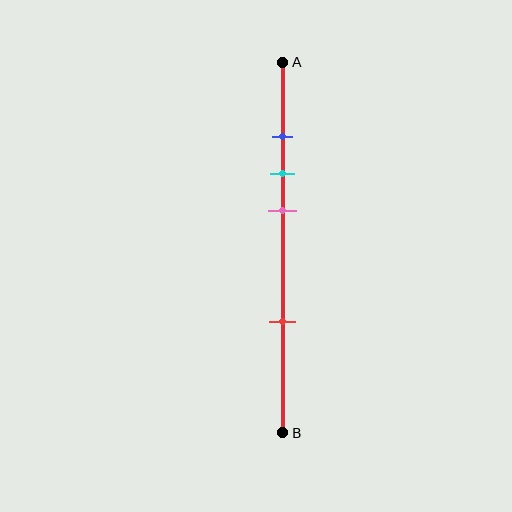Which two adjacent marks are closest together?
The blue and cyan marks are the closest adjacent pair.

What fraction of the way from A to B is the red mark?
The red mark is approximately 70% (0.7) of the way from A to B.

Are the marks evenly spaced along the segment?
No, the marks are not evenly spaced.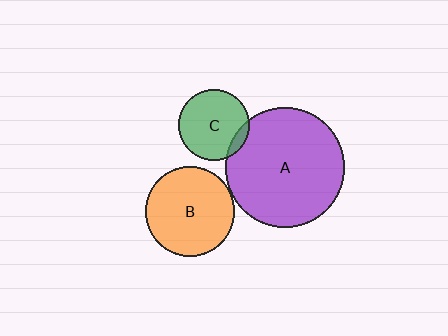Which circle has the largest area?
Circle A (purple).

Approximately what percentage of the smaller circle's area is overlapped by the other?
Approximately 5%.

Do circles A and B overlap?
Yes.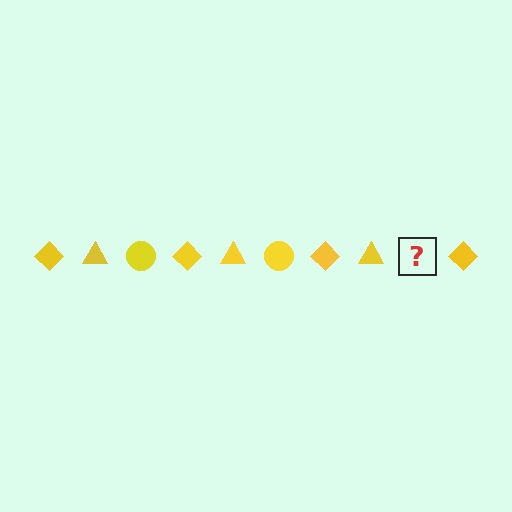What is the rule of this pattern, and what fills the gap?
The rule is that the pattern cycles through diamond, triangle, circle shapes in yellow. The gap should be filled with a yellow circle.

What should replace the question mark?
The question mark should be replaced with a yellow circle.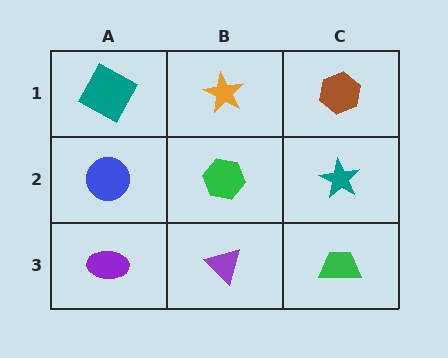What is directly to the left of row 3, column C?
A purple triangle.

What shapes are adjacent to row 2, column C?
A brown hexagon (row 1, column C), a green trapezoid (row 3, column C), a green hexagon (row 2, column B).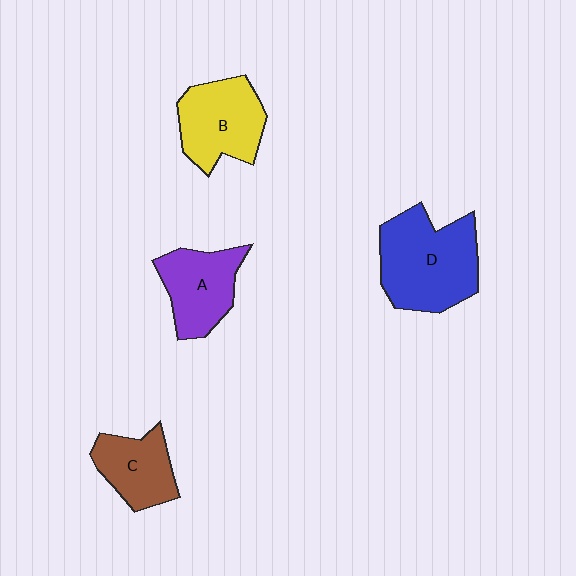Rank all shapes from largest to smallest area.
From largest to smallest: D (blue), B (yellow), A (purple), C (brown).